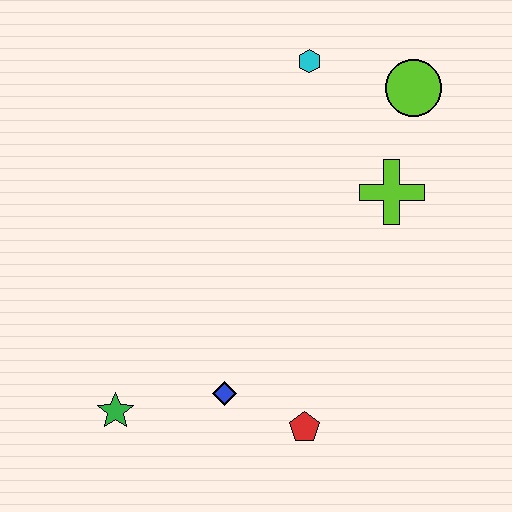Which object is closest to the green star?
The blue diamond is closest to the green star.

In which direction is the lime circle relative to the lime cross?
The lime circle is above the lime cross.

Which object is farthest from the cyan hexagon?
The green star is farthest from the cyan hexagon.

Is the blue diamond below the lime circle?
Yes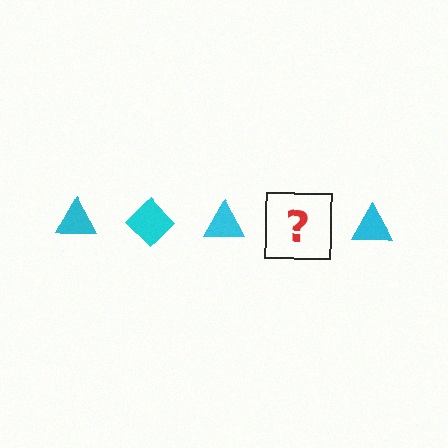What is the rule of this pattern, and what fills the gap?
The rule is that the pattern cycles through triangle, diamond shapes in cyan. The gap should be filled with a cyan diamond.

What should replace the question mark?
The question mark should be replaced with a cyan diamond.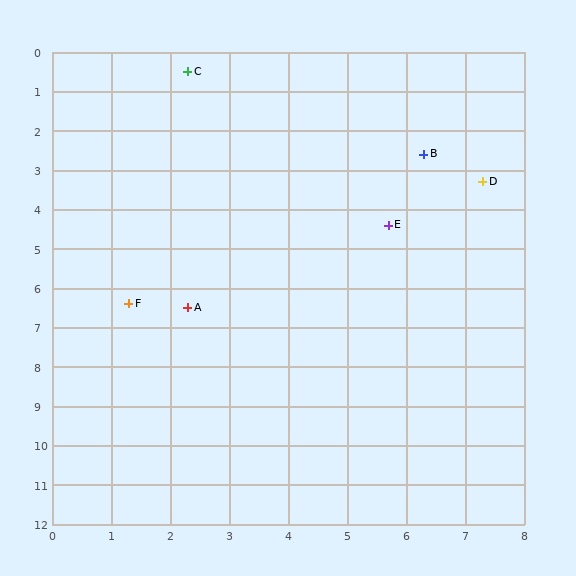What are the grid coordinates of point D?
Point D is at approximately (7.3, 3.3).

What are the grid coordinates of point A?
Point A is at approximately (2.3, 6.5).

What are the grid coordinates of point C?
Point C is at approximately (2.3, 0.5).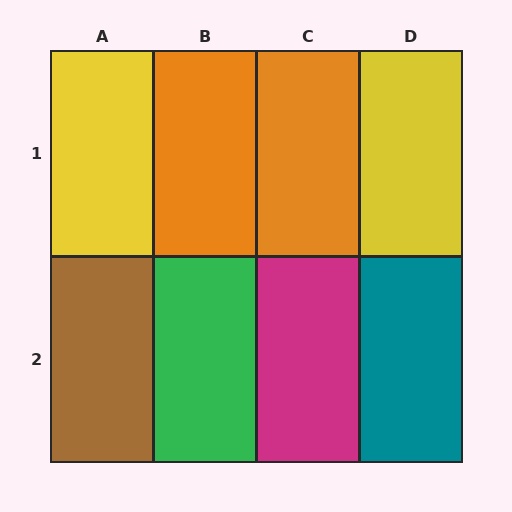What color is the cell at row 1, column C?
Orange.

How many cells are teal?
1 cell is teal.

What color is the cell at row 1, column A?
Yellow.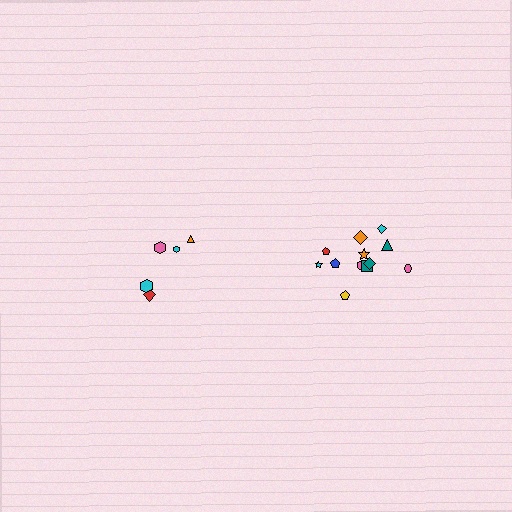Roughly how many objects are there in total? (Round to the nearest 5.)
Roughly 15 objects in total.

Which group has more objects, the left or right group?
The right group.